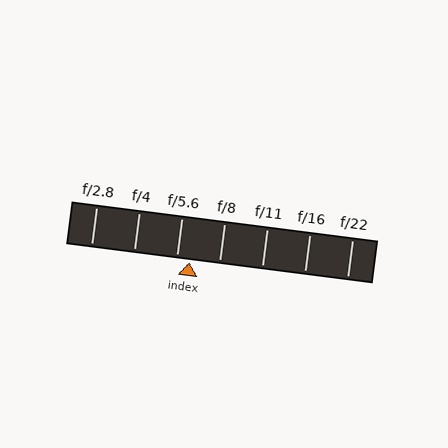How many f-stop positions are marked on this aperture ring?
There are 7 f-stop positions marked.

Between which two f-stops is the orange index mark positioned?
The index mark is between f/5.6 and f/8.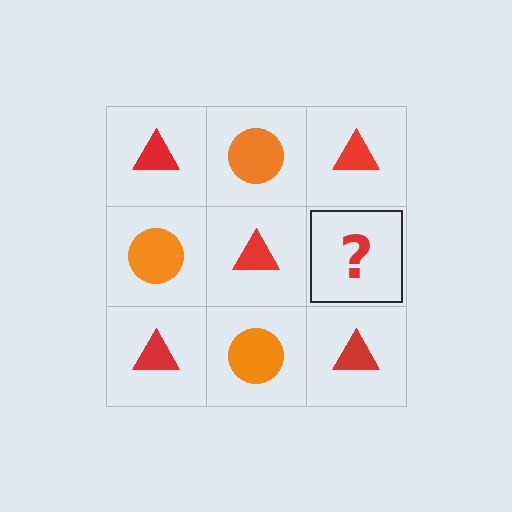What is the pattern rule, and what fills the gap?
The rule is that it alternates red triangle and orange circle in a checkerboard pattern. The gap should be filled with an orange circle.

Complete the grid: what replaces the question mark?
The question mark should be replaced with an orange circle.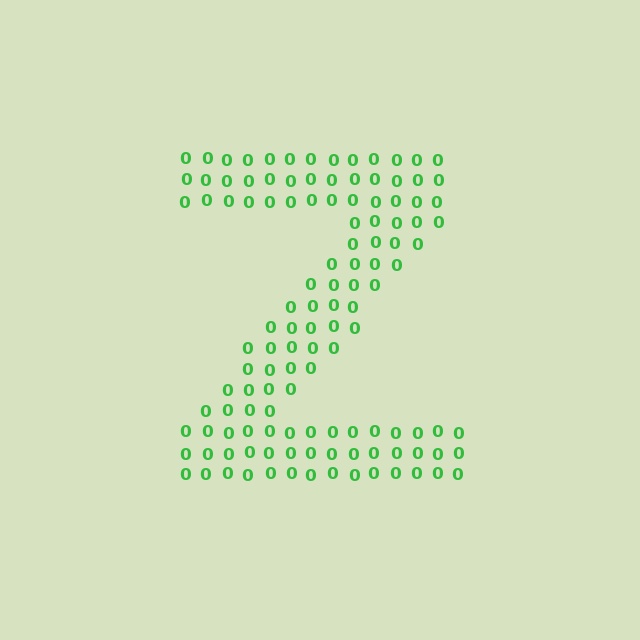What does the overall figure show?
The overall figure shows the letter Z.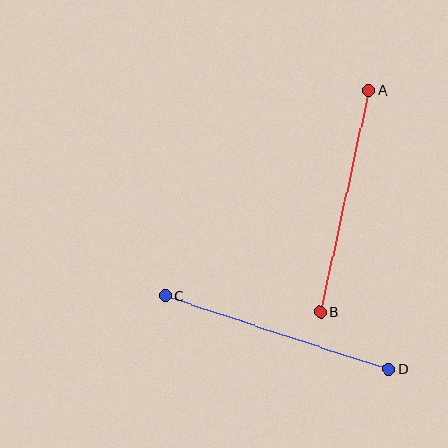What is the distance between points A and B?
The distance is approximately 227 pixels.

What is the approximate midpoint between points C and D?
The midpoint is at approximately (277, 332) pixels.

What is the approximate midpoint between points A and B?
The midpoint is at approximately (344, 201) pixels.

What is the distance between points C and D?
The distance is approximately 235 pixels.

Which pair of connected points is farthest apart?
Points C and D are farthest apart.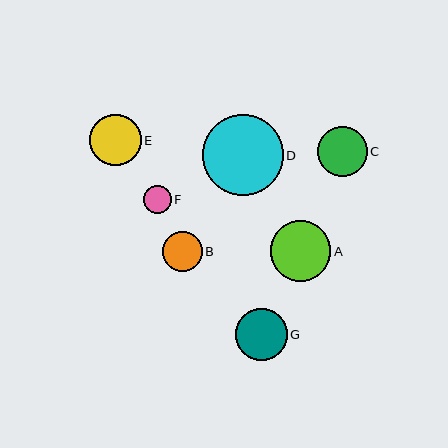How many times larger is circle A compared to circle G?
Circle A is approximately 1.2 times the size of circle G.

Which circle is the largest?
Circle D is the largest with a size of approximately 81 pixels.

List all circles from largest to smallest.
From largest to smallest: D, A, G, E, C, B, F.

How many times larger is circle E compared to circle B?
Circle E is approximately 1.3 times the size of circle B.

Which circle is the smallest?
Circle F is the smallest with a size of approximately 28 pixels.